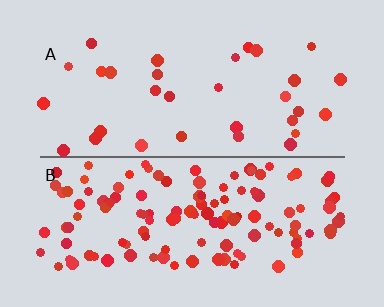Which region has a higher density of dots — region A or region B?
B (the bottom).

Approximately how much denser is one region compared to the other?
Approximately 3.7× — region B over region A.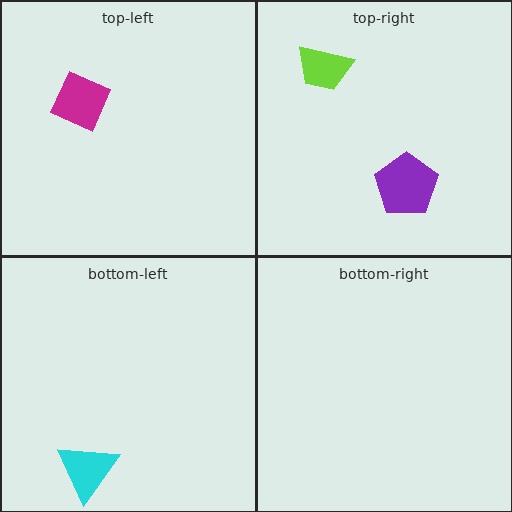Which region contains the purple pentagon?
The top-right region.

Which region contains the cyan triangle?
The bottom-left region.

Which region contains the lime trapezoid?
The top-right region.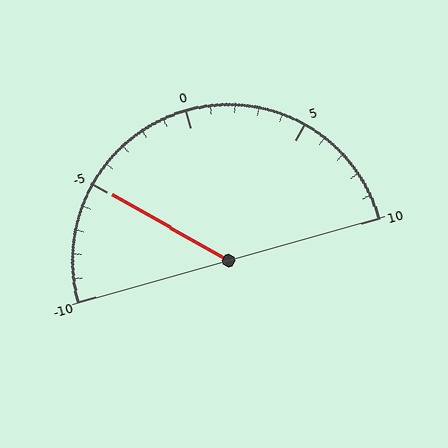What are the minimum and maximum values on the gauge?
The gauge ranges from -10 to 10.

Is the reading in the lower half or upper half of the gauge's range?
The reading is in the lower half of the range (-10 to 10).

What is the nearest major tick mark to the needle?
The nearest major tick mark is -5.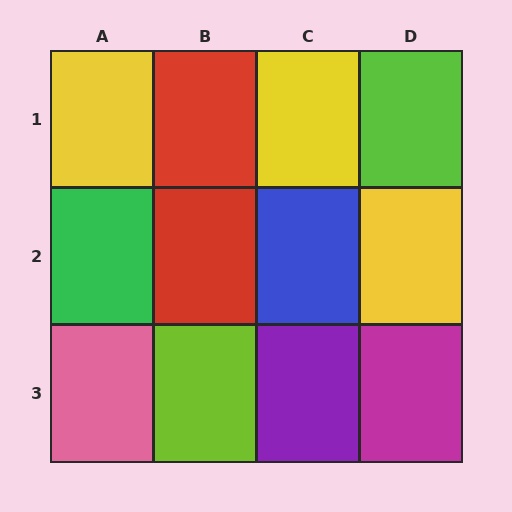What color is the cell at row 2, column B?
Red.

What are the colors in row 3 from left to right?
Pink, lime, purple, magenta.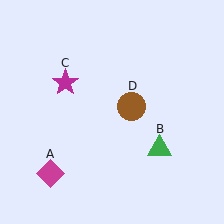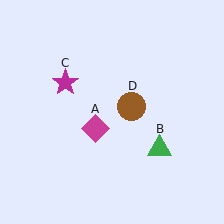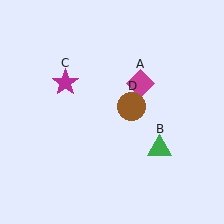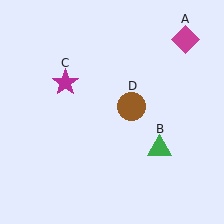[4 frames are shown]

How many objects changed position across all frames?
1 object changed position: magenta diamond (object A).